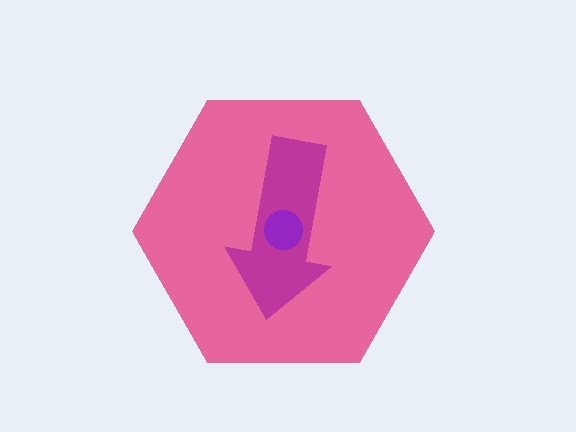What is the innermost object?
The purple circle.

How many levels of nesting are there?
3.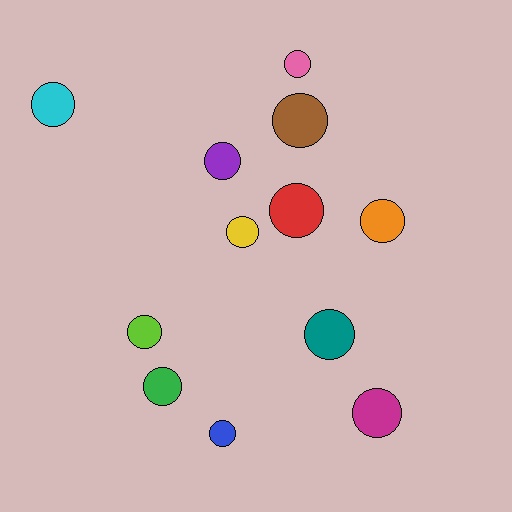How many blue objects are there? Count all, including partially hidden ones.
There is 1 blue object.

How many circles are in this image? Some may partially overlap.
There are 12 circles.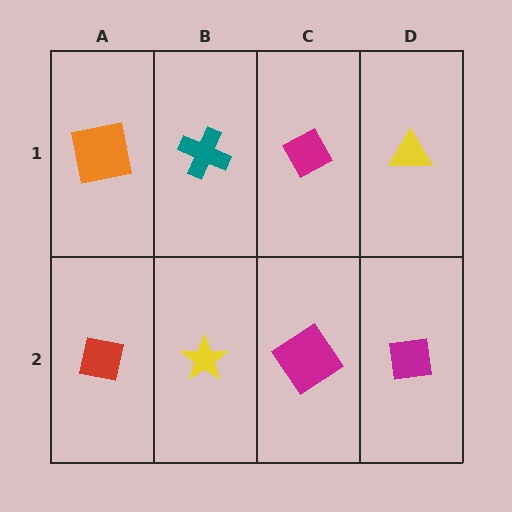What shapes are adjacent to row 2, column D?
A yellow triangle (row 1, column D), a magenta diamond (row 2, column C).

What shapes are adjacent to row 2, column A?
An orange square (row 1, column A), a yellow star (row 2, column B).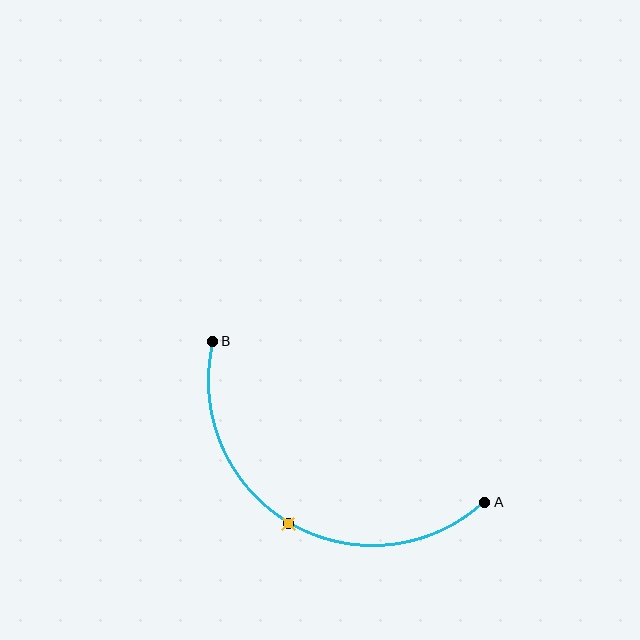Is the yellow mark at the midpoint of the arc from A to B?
Yes. The yellow mark lies on the arc at equal arc-length from both A and B — it is the arc midpoint.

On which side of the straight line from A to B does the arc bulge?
The arc bulges below the straight line connecting A and B.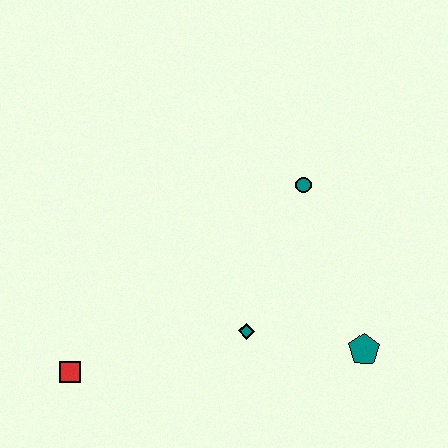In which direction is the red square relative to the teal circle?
The red square is to the left of the teal circle.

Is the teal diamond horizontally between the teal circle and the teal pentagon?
No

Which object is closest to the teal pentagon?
The teal diamond is closest to the teal pentagon.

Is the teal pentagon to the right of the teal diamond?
Yes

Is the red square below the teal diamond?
Yes